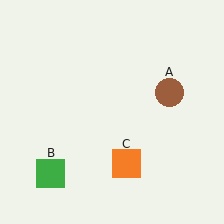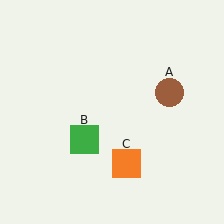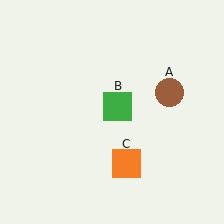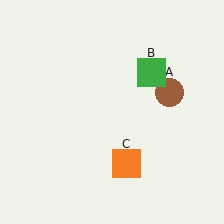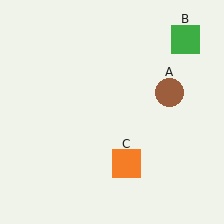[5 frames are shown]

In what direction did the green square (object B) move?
The green square (object B) moved up and to the right.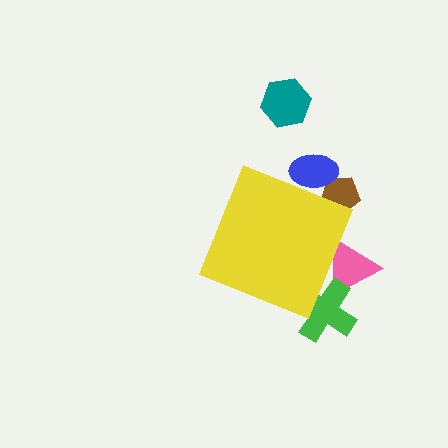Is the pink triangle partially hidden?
Yes, the pink triangle is partially hidden behind the yellow diamond.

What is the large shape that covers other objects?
A yellow diamond.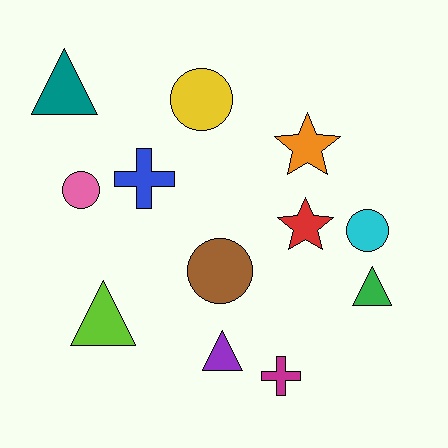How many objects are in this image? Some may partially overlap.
There are 12 objects.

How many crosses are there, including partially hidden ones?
There are 2 crosses.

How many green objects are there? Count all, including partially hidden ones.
There is 1 green object.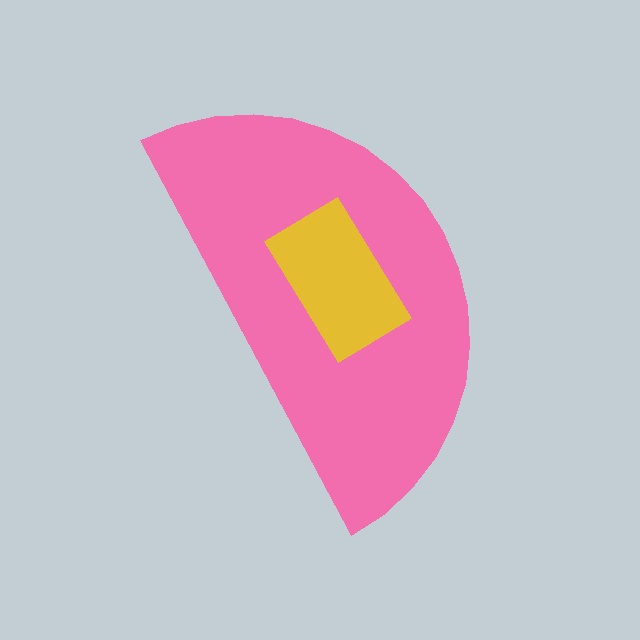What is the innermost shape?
The yellow rectangle.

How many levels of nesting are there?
2.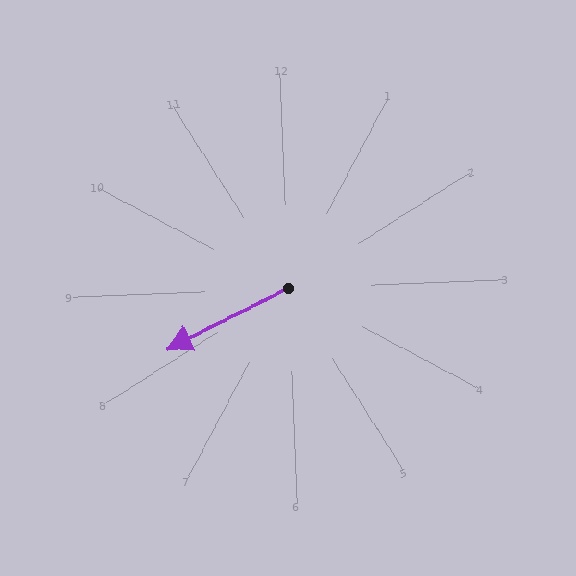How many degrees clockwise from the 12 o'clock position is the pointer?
Approximately 245 degrees.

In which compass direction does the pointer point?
Southwest.